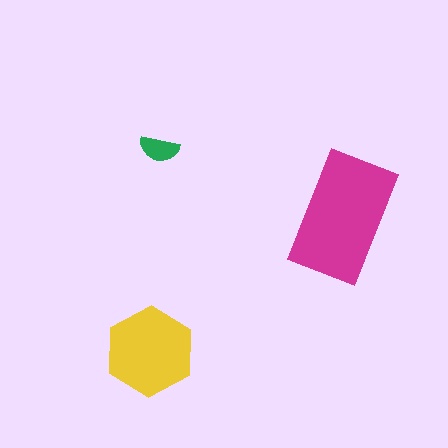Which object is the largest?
The magenta rectangle.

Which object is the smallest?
The green semicircle.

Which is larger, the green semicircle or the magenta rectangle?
The magenta rectangle.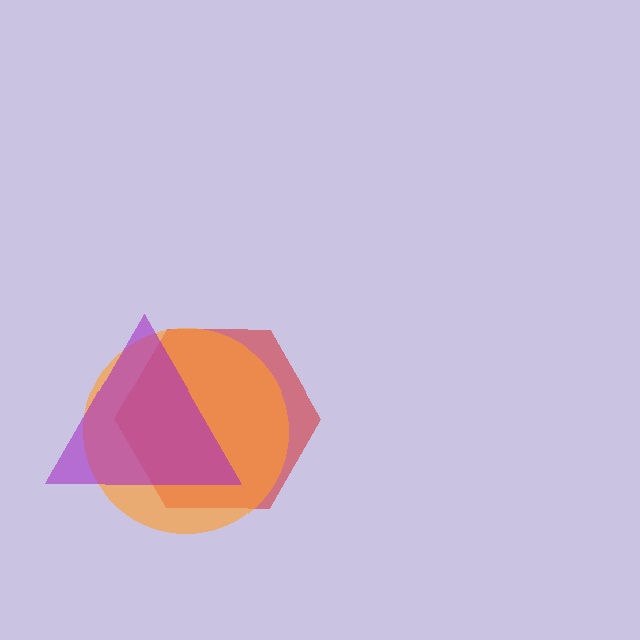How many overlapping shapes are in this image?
There are 3 overlapping shapes in the image.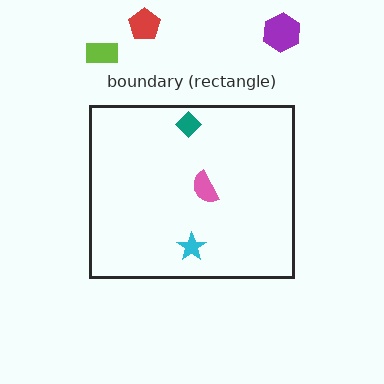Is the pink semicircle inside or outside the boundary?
Inside.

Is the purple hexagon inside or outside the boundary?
Outside.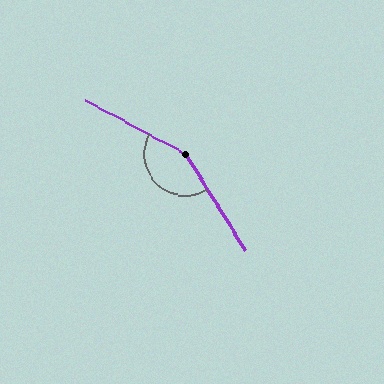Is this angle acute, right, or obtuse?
It is obtuse.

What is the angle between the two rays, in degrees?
Approximately 150 degrees.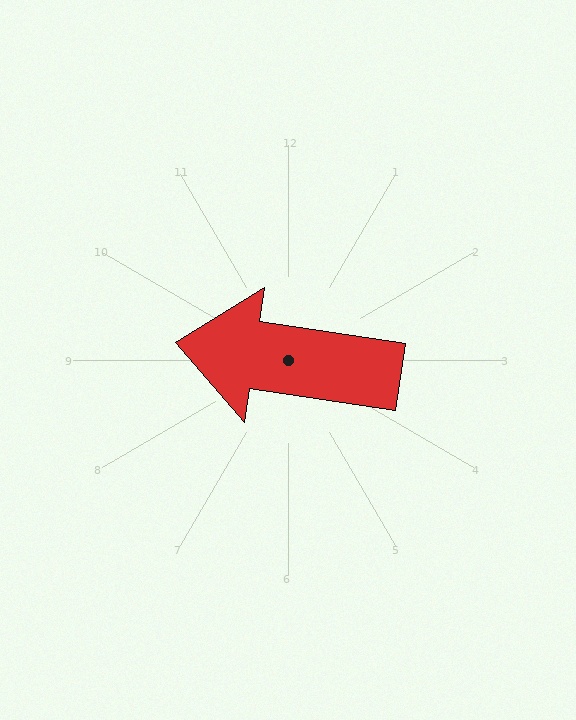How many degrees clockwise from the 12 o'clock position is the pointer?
Approximately 279 degrees.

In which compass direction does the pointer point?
West.